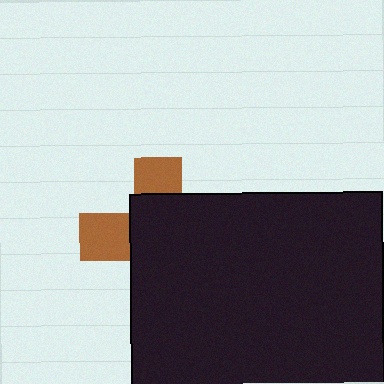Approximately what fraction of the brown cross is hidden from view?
Roughly 68% of the brown cross is hidden behind the black square.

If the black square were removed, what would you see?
You would see the complete brown cross.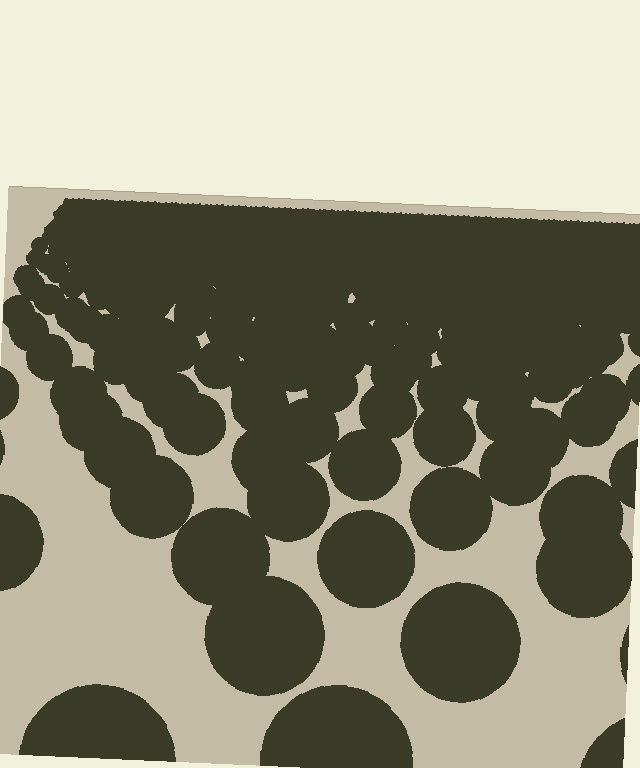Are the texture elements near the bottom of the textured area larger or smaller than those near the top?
Larger. Near the bottom, elements are closer to the viewer and appear at a bigger on-screen size.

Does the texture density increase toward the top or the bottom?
Density increases toward the top.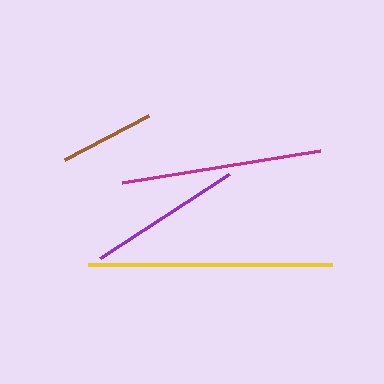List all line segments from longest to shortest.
From longest to shortest: yellow, magenta, purple, brown.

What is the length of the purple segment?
The purple segment is approximately 154 pixels long.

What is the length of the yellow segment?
The yellow segment is approximately 245 pixels long.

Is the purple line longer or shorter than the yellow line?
The yellow line is longer than the purple line.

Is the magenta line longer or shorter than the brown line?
The magenta line is longer than the brown line.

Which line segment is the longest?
The yellow line is the longest at approximately 245 pixels.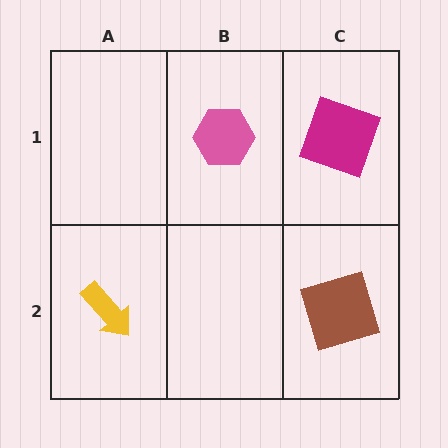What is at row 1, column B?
A pink hexagon.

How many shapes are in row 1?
2 shapes.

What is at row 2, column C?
A brown square.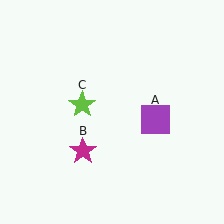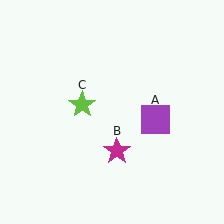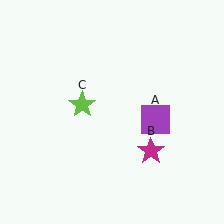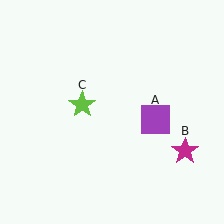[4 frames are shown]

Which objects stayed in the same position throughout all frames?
Purple square (object A) and lime star (object C) remained stationary.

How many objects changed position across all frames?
1 object changed position: magenta star (object B).